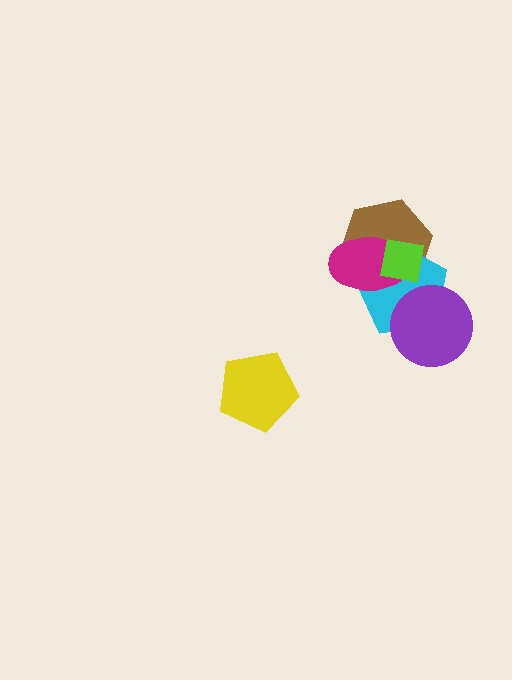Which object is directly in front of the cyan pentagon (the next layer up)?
The magenta ellipse is directly in front of the cyan pentagon.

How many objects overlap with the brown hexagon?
3 objects overlap with the brown hexagon.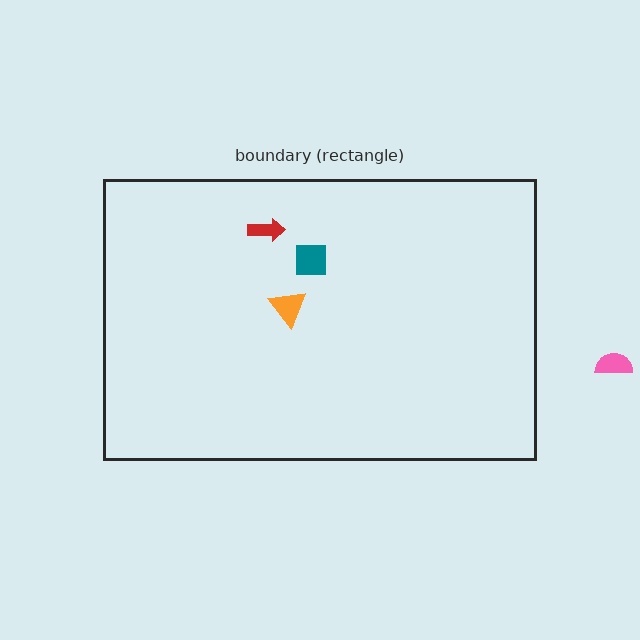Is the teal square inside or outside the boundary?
Inside.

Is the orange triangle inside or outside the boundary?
Inside.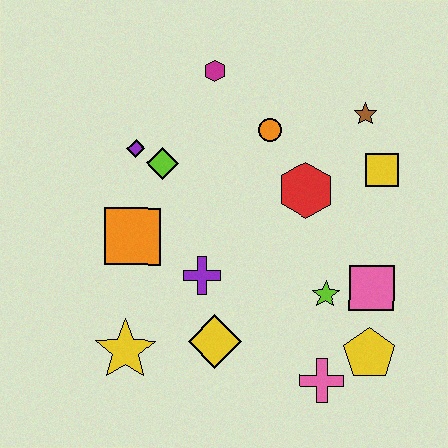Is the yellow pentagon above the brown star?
No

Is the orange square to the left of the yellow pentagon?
Yes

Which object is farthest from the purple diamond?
The yellow pentagon is farthest from the purple diamond.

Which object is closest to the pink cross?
The yellow pentagon is closest to the pink cross.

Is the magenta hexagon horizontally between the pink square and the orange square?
Yes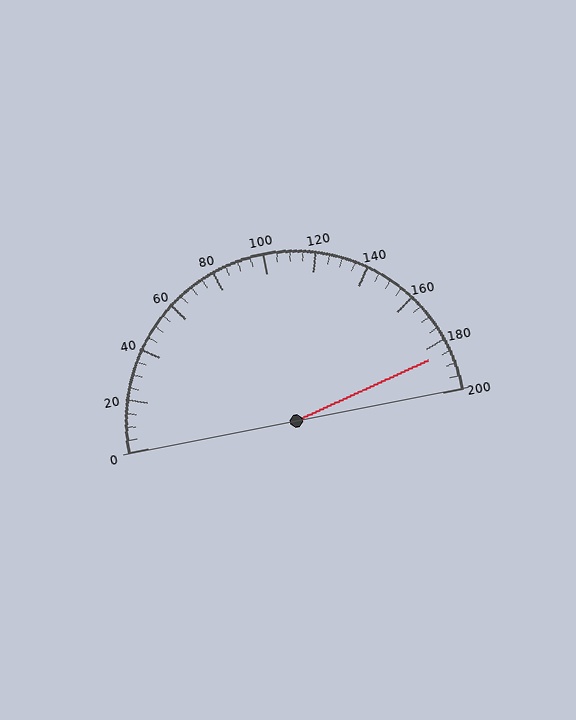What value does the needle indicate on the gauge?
The needle indicates approximately 185.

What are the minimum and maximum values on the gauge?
The gauge ranges from 0 to 200.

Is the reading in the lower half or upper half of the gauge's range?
The reading is in the upper half of the range (0 to 200).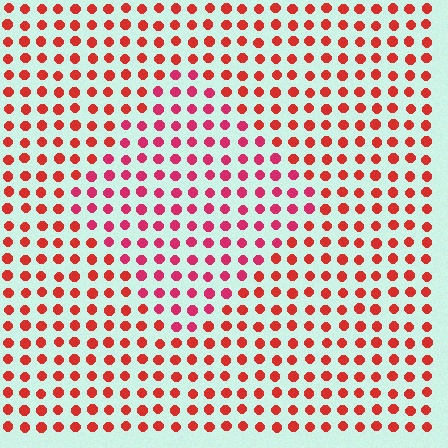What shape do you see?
I see a diamond.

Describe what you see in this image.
The image is filled with small red elements in a uniform arrangement. A diamond-shaped region is visible where the elements are tinted to a slightly different hue, forming a subtle color boundary.